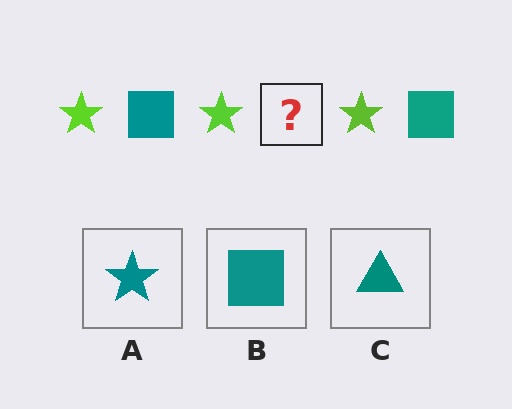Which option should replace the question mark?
Option B.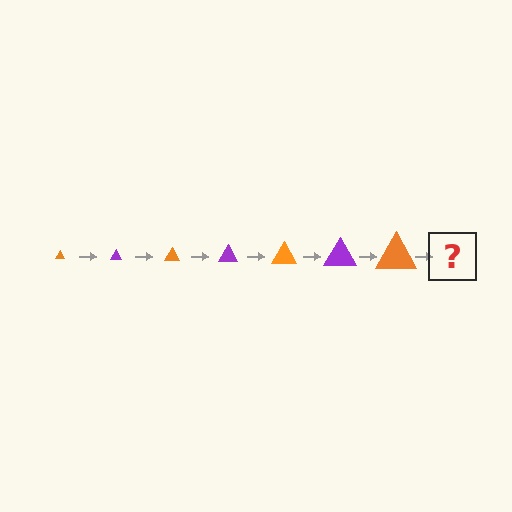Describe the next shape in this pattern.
It should be a purple triangle, larger than the previous one.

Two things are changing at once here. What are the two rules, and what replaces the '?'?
The two rules are that the triangle grows larger each step and the color cycles through orange and purple. The '?' should be a purple triangle, larger than the previous one.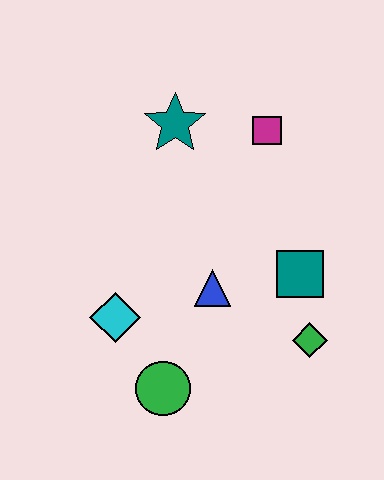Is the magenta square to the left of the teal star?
No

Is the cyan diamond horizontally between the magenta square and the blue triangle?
No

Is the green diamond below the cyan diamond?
Yes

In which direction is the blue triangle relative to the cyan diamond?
The blue triangle is to the right of the cyan diamond.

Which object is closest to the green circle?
The cyan diamond is closest to the green circle.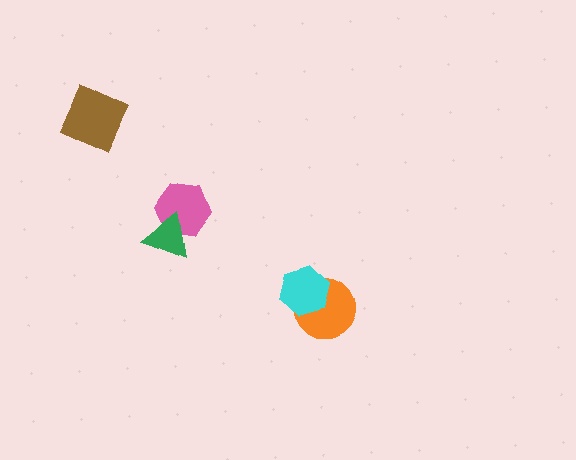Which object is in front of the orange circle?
The cyan hexagon is in front of the orange circle.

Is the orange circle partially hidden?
Yes, it is partially covered by another shape.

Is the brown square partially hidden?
No, no other shape covers it.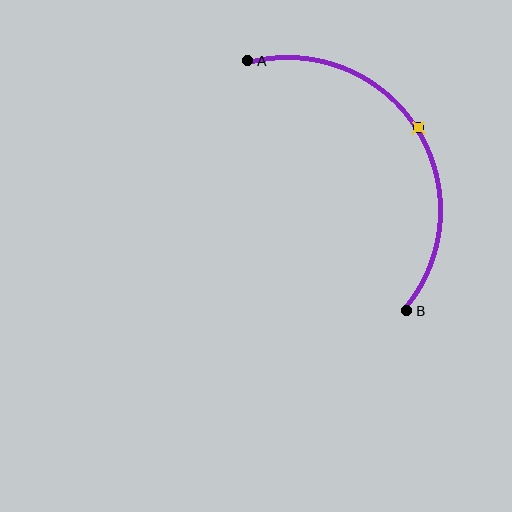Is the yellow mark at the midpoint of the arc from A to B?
Yes. The yellow mark lies on the arc at equal arc-length from both A and B — it is the arc midpoint.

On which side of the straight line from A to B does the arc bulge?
The arc bulges to the right of the straight line connecting A and B.